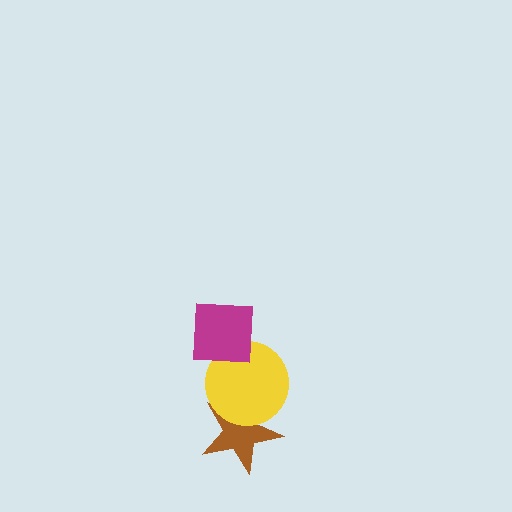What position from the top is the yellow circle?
The yellow circle is 2nd from the top.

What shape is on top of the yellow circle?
The magenta square is on top of the yellow circle.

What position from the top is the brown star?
The brown star is 3rd from the top.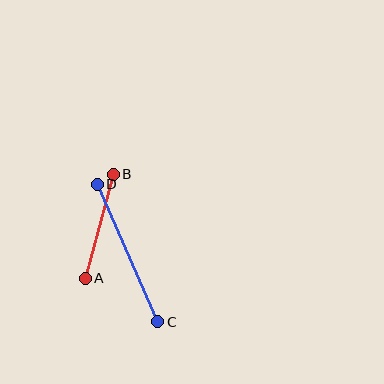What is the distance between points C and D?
The distance is approximately 150 pixels.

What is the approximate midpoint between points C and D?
The midpoint is at approximately (128, 253) pixels.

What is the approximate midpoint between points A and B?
The midpoint is at approximately (99, 226) pixels.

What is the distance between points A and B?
The distance is approximately 108 pixels.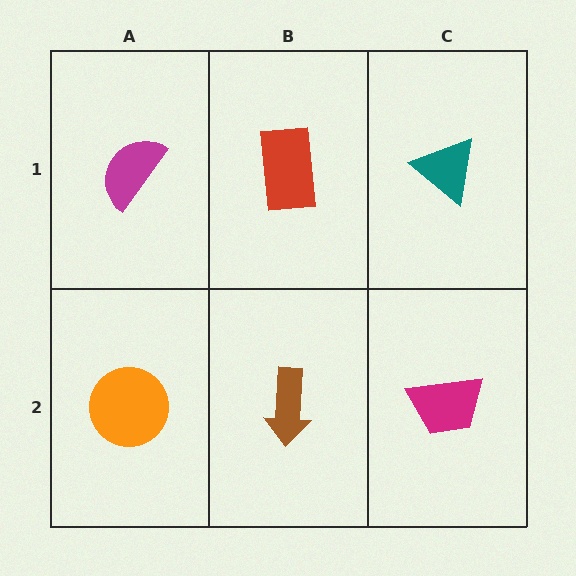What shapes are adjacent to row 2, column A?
A magenta semicircle (row 1, column A), a brown arrow (row 2, column B).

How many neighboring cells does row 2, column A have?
2.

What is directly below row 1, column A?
An orange circle.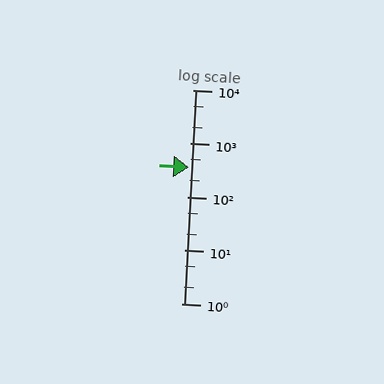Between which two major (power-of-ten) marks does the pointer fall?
The pointer is between 100 and 1000.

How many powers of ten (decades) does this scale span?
The scale spans 4 decades, from 1 to 10000.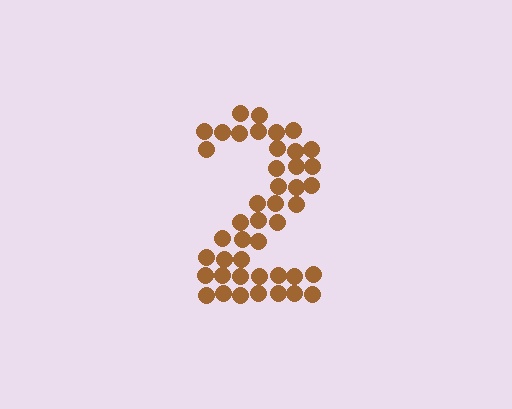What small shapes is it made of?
It is made of small circles.